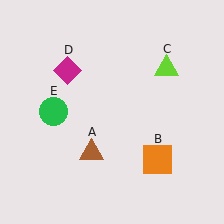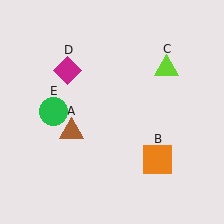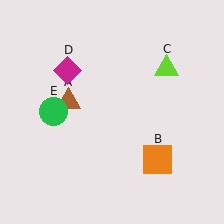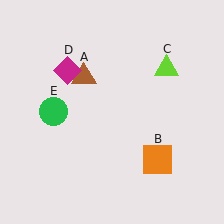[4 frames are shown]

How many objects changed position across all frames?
1 object changed position: brown triangle (object A).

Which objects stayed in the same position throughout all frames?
Orange square (object B) and lime triangle (object C) and magenta diamond (object D) and green circle (object E) remained stationary.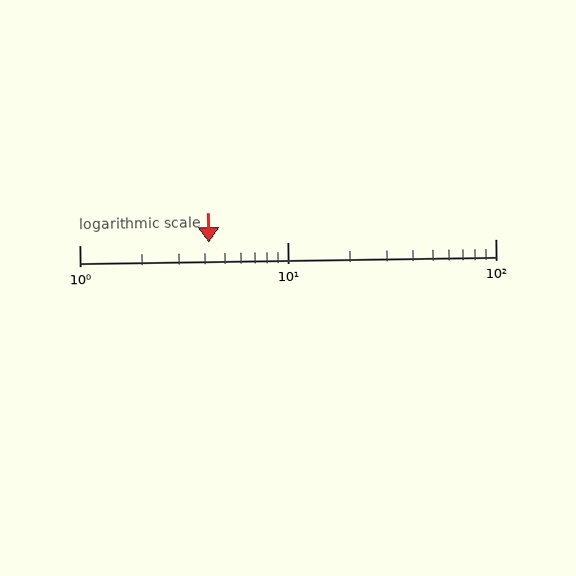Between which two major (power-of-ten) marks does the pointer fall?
The pointer is between 1 and 10.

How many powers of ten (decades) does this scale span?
The scale spans 2 decades, from 1 to 100.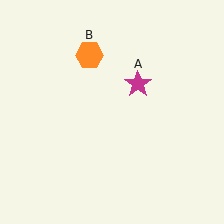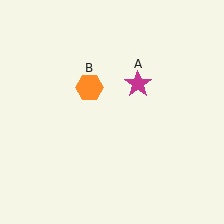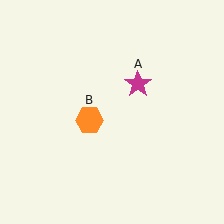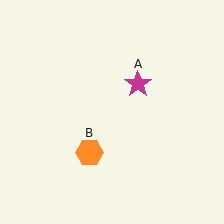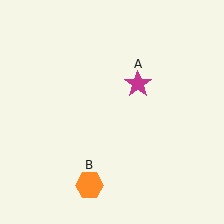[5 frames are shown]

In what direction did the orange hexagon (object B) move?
The orange hexagon (object B) moved down.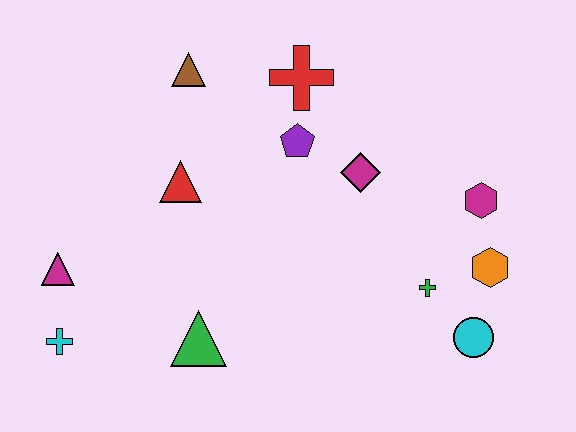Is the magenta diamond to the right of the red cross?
Yes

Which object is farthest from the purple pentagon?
The cyan cross is farthest from the purple pentagon.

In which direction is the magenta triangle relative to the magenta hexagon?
The magenta triangle is to the left of the magenta hexagon.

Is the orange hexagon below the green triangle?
No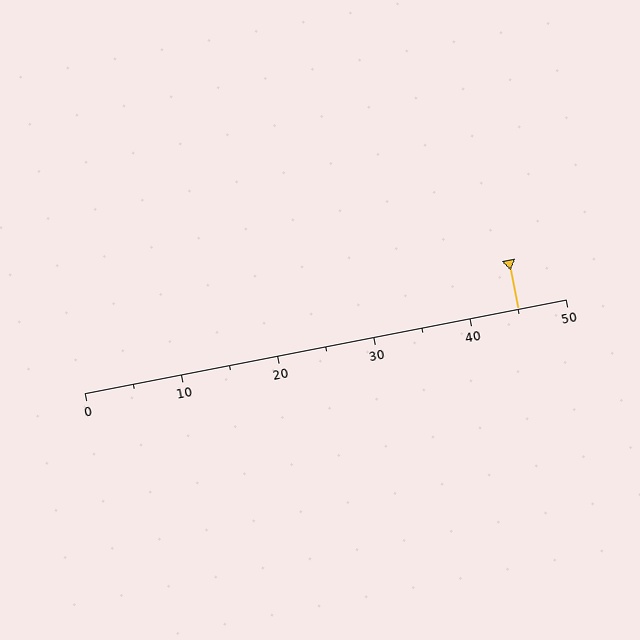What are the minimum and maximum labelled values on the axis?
The axis runs from 0 to 50.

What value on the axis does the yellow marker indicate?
The marker indicates approximately 45.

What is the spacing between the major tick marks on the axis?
The major ticks are spaced 10 apart.